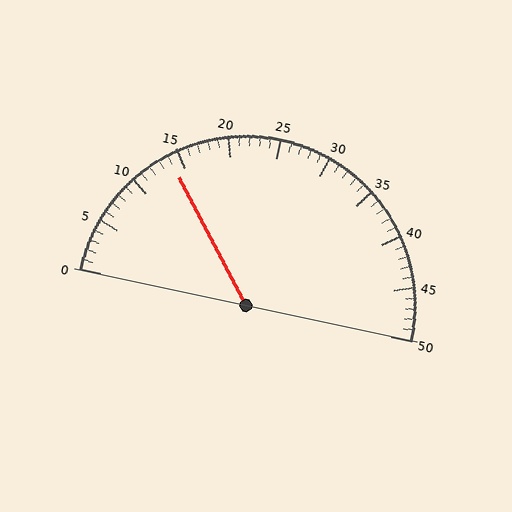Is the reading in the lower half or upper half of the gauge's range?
The reading is in the lower half of the range (0 to 50).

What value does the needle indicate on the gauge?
The needle indicates approximately 14.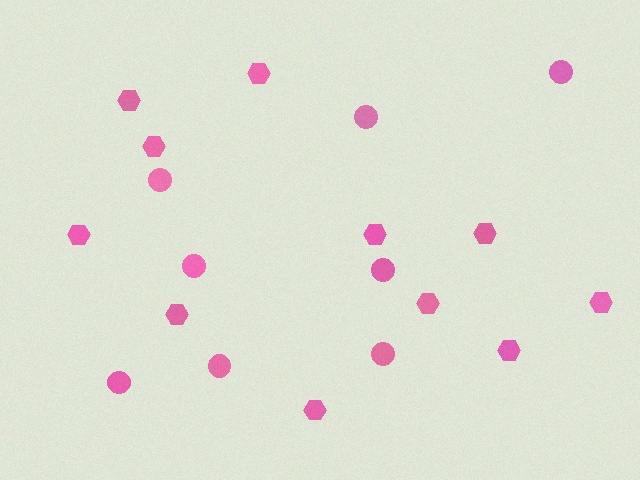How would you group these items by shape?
There are 2 groups: one group of hexagons (11) and one group of circles (8).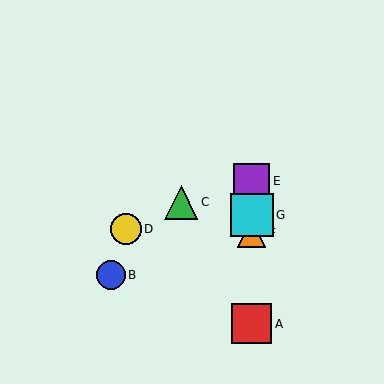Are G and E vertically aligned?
Yes, both are at x≈252.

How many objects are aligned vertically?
4 objects (A, E, F, G) are aligned vertically.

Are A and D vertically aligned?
No, A is at x≈252 and D is at x≈126.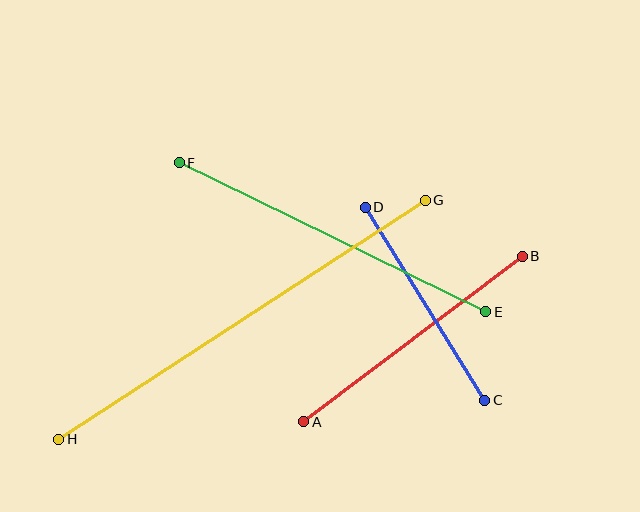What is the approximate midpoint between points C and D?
The midpoint is at approximately (425, 304) pixels.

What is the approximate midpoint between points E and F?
The midpoint is at approximately (332, 237) pixels.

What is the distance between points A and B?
The distance is approximately 274 pixels.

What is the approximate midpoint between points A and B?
The midpoint is at approximately (413, 339) pixels.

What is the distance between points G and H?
The distance is approximately 437 pixels.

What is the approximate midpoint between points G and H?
The midpoint is at approximately (242, 320) pixels.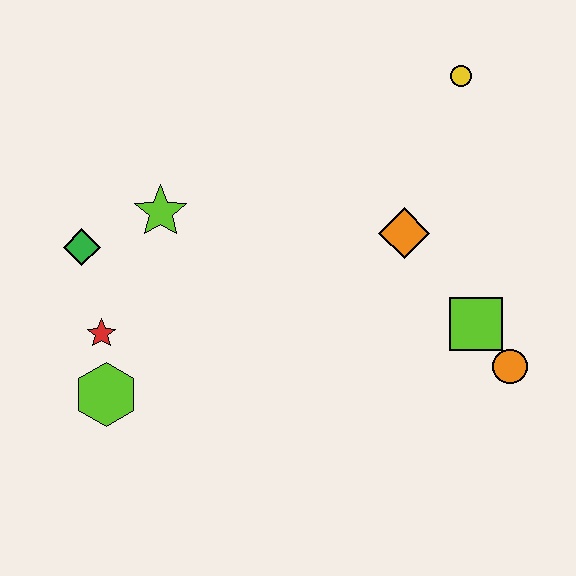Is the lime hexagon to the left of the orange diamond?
Yes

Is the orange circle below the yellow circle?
Yes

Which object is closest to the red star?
The lime hexagon is closest to the red star.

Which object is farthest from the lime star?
The orange circle is farthest from the lime star.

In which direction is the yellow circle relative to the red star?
The yellow circle is to the right of the red star.